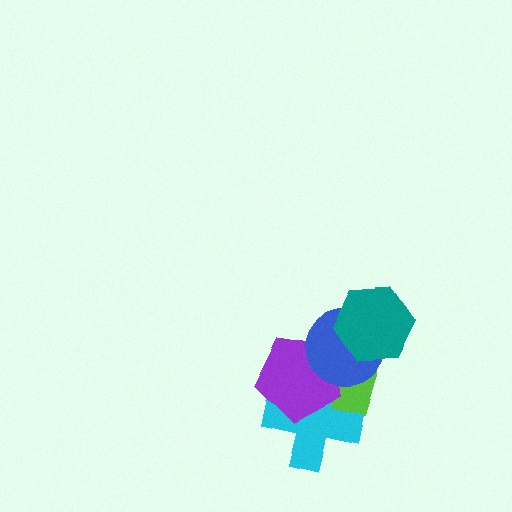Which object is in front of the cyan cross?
The purple pentagon is in front of the cyan cross.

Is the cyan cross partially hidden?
Yes, it is partially covered by another shape.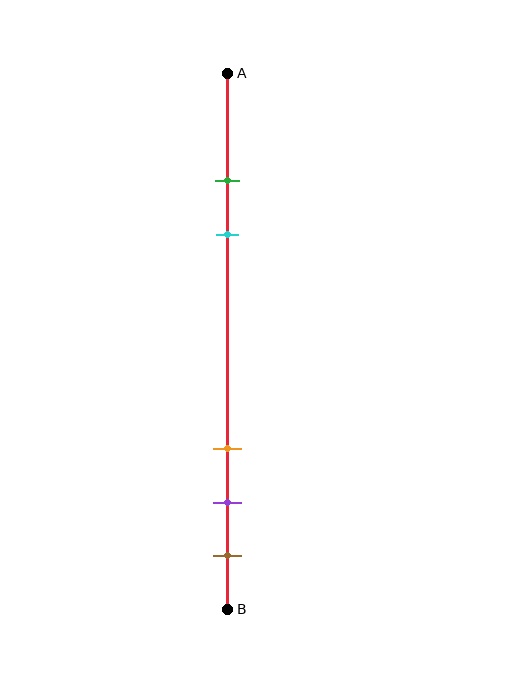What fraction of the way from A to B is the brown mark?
The brown mark is approximately 90% (0.9) of the way from A to B.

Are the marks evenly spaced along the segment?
No, the marks are not evenly spaced.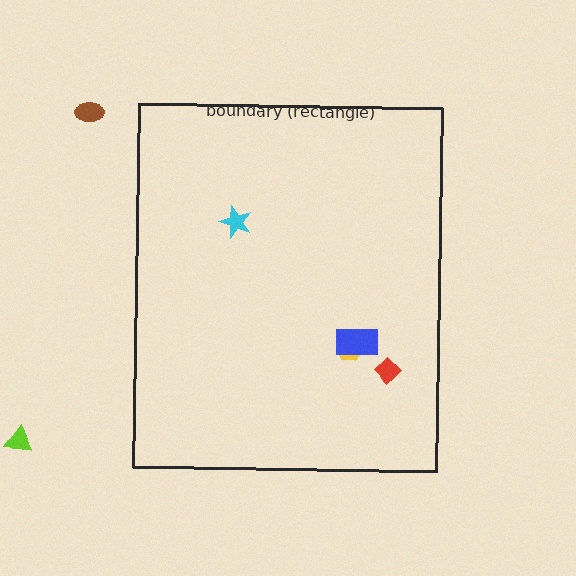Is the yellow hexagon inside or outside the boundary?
Inside.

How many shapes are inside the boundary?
4 inside, 2 outside.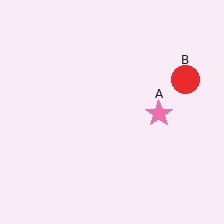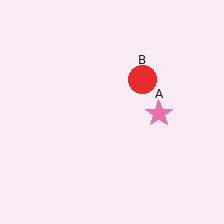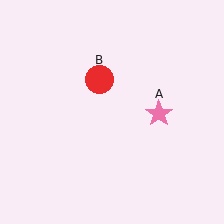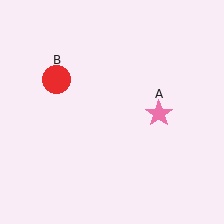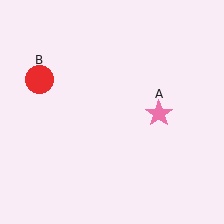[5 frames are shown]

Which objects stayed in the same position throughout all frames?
Pink star (object A) remained stationary.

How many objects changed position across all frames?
1 object changed position: red circle (object B).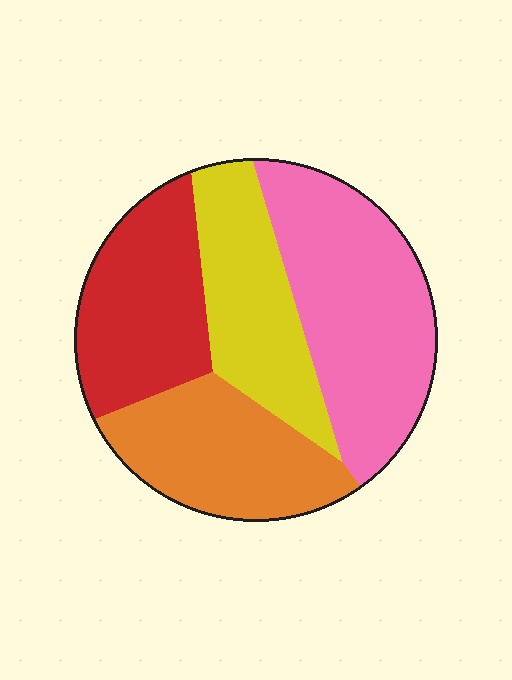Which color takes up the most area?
Pink, at roughly 35%.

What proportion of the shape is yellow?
Yellow takes up between a sixth and a third of the shape.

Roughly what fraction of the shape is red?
Red takes up about one quarter (1/4) of the shape.